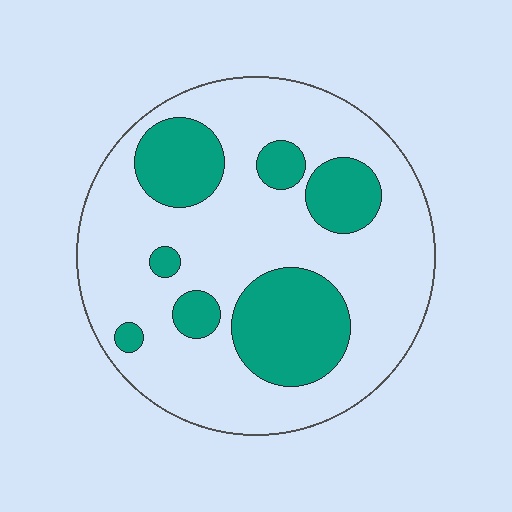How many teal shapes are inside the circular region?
7.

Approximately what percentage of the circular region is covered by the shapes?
Approximately 25%.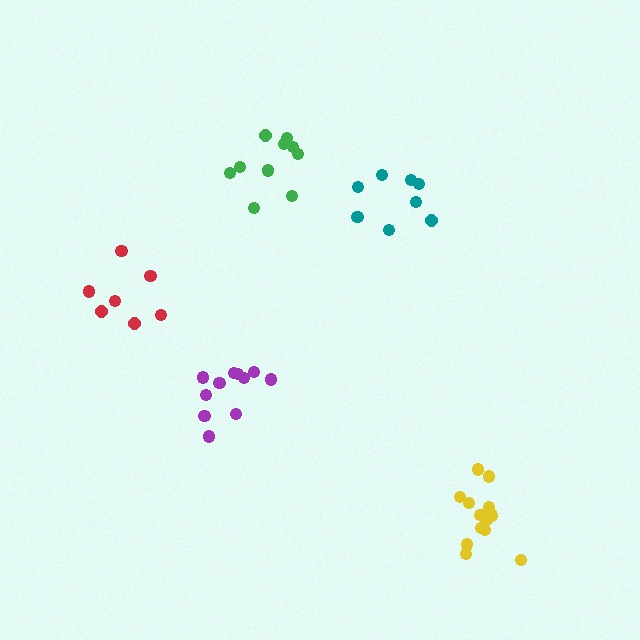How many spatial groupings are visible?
There are 5 spatial groupings.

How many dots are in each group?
Group 1: 11 dots, Group 2: 8 dots, Group 3: 7 dots, Group 4: 10 dots, Group 5: 13 dots (49 total).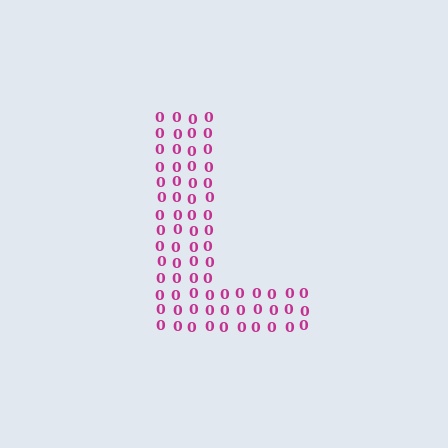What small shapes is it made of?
It is made of small digit 0's.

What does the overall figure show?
The overall figure shows the letter L.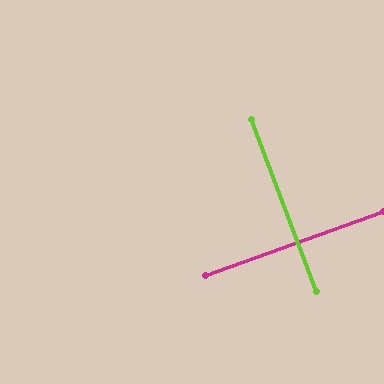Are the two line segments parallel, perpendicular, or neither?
Perpendicular — they meet at approximately 89°.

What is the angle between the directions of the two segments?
Approximately 89 degrees.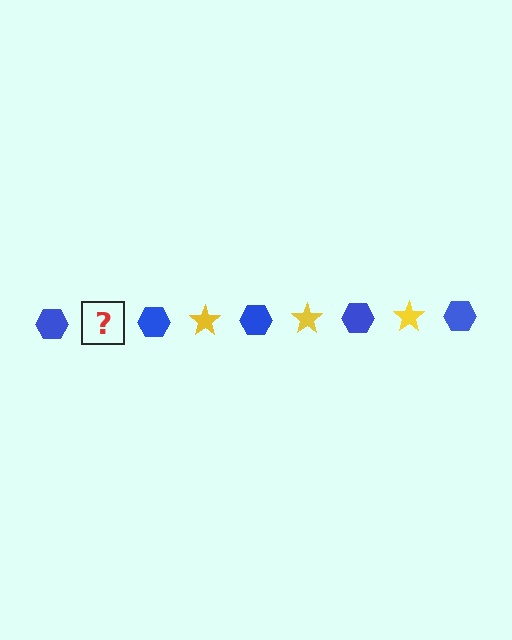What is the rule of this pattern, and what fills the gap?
The rule is that the pattern alternates between blue hexagon and yellow star. The gap should be filled with a yellow star.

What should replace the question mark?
The question mark should be replaced with a yellow star.